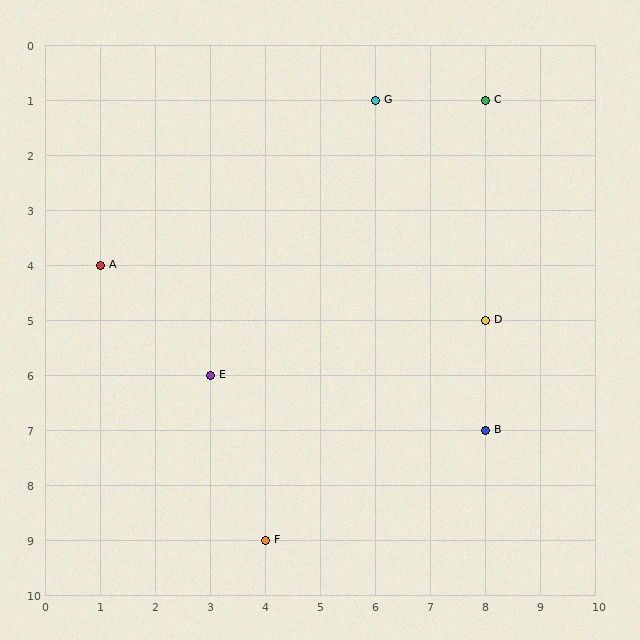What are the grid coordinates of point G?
Point G is at grid coordinates (6, 1).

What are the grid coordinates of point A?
Point A is at grid coordinates (1, 4).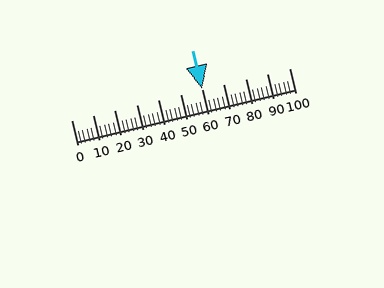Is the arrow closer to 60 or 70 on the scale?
The arrow is closer to 60.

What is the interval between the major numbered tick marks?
The major tick marks are spaced 10 units apart.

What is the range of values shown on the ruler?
The ruler shows values from 0 to 100.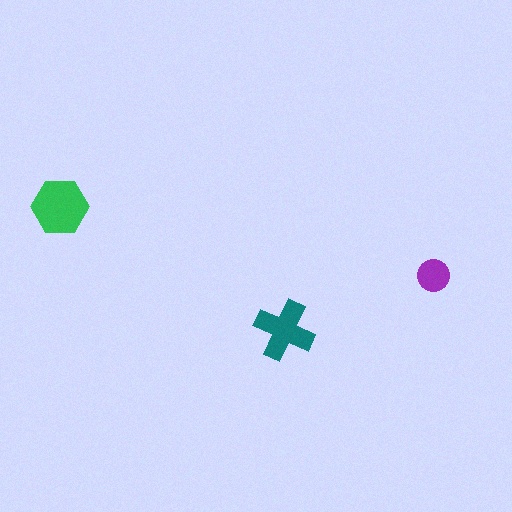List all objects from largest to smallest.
The green hexagon, the teal cross, the purple circle.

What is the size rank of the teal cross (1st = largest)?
2nd.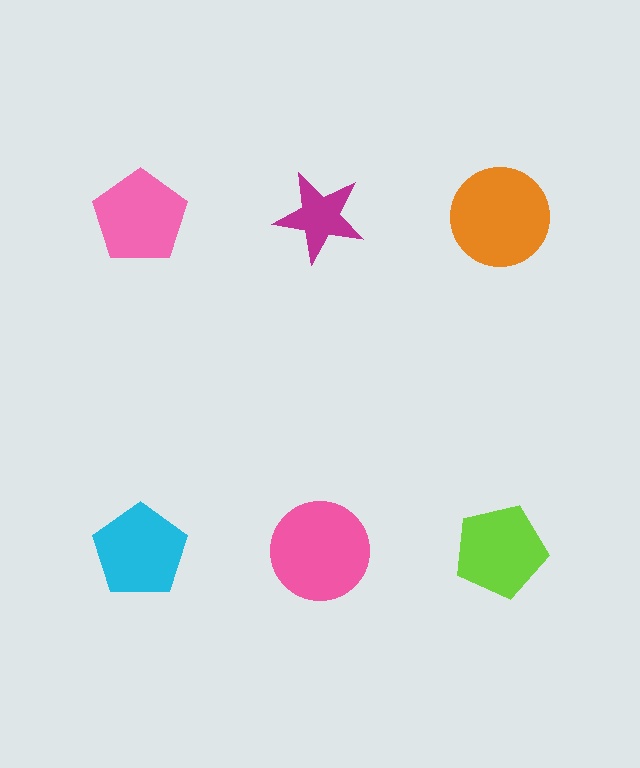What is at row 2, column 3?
A lime pentagon.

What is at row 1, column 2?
A magenta star.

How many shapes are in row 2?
3 shapes.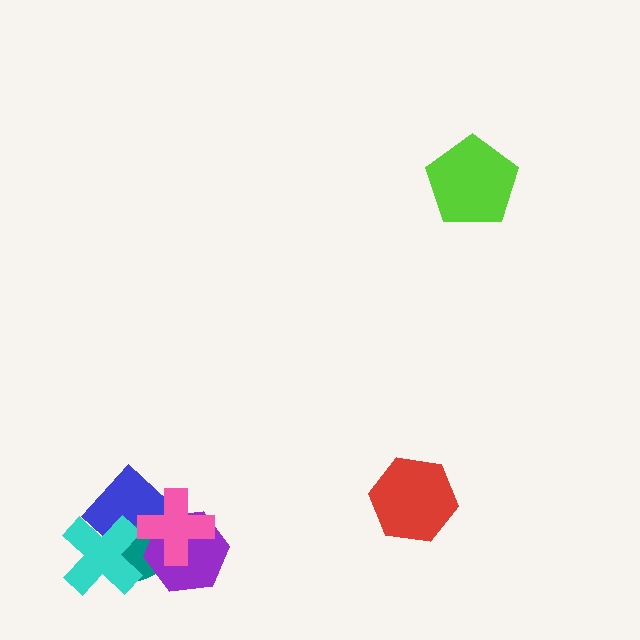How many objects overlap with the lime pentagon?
0 objects overlap with the lime pentagon.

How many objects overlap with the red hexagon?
0 objects overlap with the red hexagon.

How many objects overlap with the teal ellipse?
4 objects overlap with the teal ellipse.